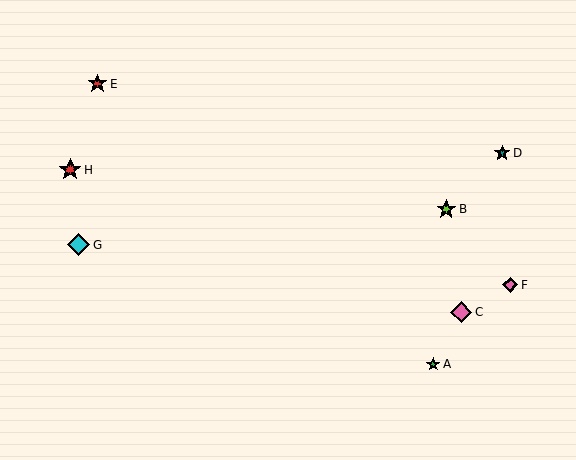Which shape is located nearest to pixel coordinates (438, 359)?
The green star (labeled A) at (433, 364) is nearest to that location.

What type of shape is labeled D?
Shape D is a teal star.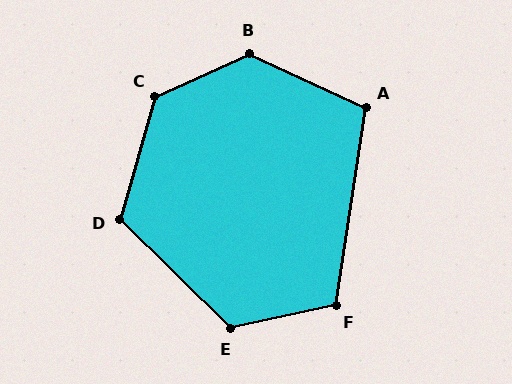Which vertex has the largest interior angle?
C, at approximately 131 degrees.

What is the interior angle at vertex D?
Approximately 119 degrees (obtuse).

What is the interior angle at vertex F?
Approximately 111 degrees (obtuse).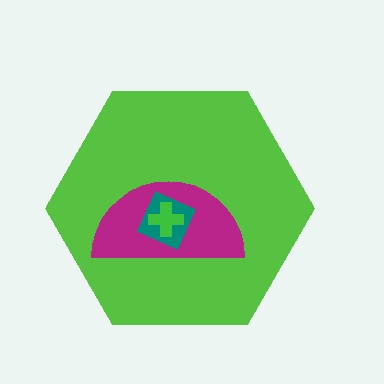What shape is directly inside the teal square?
The green cross.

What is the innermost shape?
The green cross.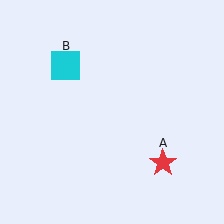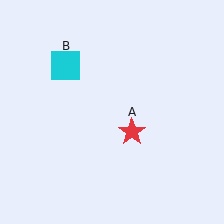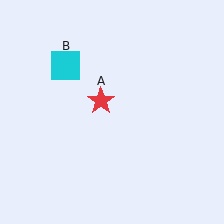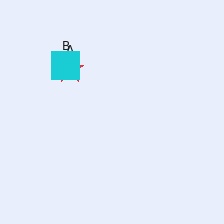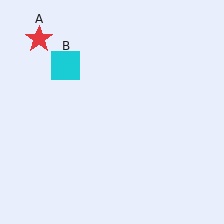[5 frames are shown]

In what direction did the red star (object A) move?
The red star (object A) moved up and to the left.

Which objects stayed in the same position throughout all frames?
Cyan square (object B) remained stationary.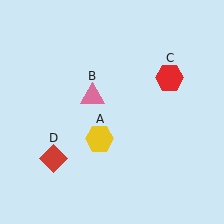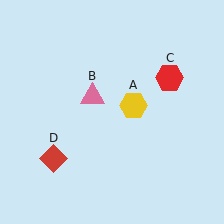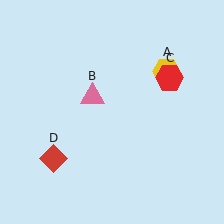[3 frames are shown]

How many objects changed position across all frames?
1 object changed position: yellow hexagon (object A).